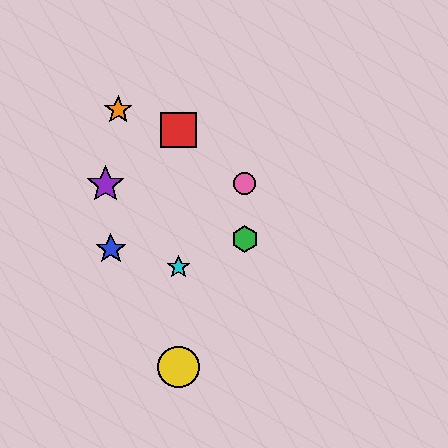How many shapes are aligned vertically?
3 shapes (the red square, the yellow circle, the cyan star) are aligned vertically.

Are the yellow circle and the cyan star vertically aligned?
Yes, both are at x≈178.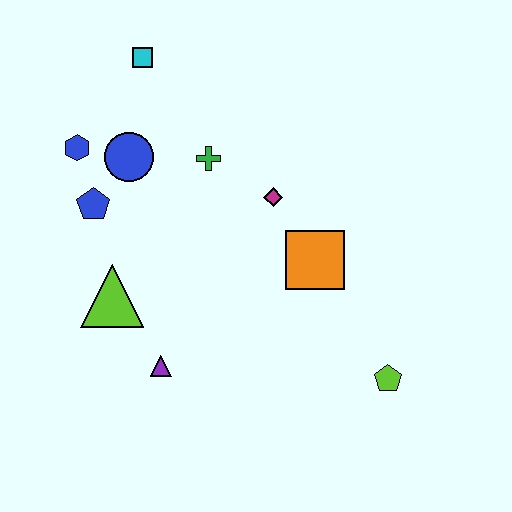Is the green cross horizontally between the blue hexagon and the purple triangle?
No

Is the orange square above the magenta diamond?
No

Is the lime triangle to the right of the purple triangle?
No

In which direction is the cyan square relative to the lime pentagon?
The cyan square is above the lime pentagon.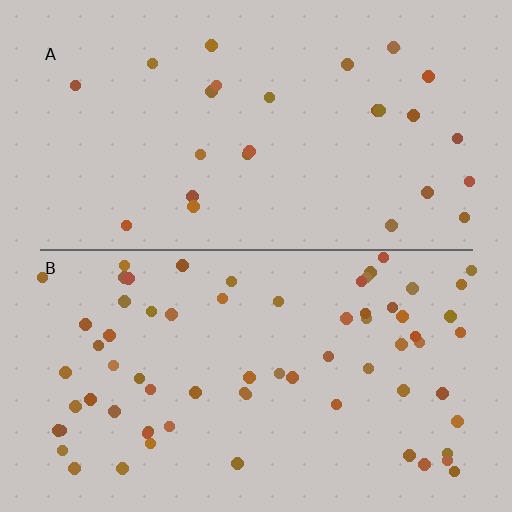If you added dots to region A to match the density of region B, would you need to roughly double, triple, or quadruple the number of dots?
Approximately triple.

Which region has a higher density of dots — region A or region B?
B (the bottom).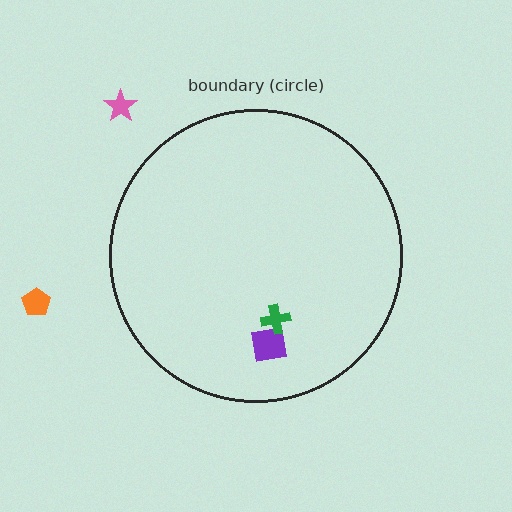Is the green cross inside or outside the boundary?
Inside.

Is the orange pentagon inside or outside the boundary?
Outside.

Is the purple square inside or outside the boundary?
Inside.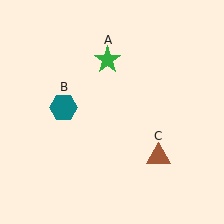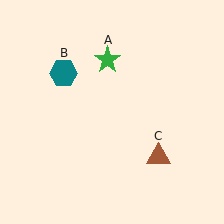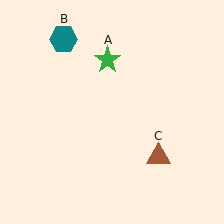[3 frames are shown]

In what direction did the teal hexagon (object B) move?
The teal hexagon (object B) moved up.